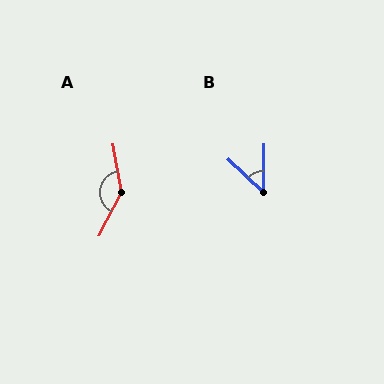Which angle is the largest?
A, at approximately 142 degrees.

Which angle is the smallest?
B, at approximately 47 degrees.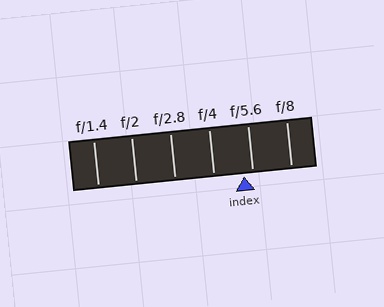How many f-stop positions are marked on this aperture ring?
There are 6 f-stop positions marked.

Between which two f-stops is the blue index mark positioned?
The index mark is between f/4 and f/5.6.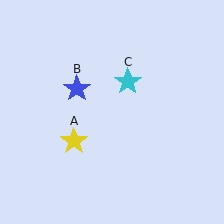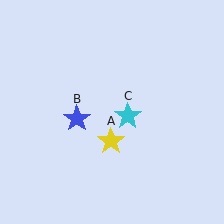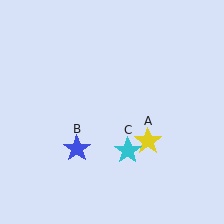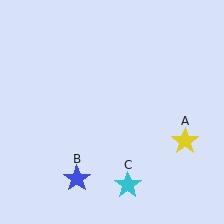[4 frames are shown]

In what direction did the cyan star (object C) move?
The cyan star (object C) moved down.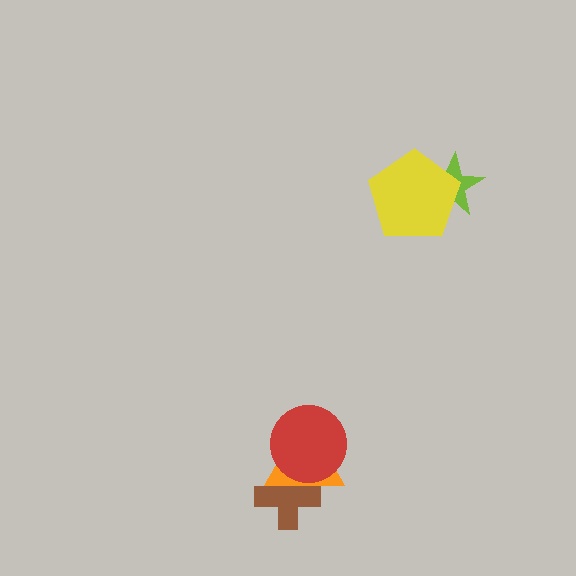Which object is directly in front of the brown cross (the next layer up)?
The orange triangle is directly in front of the brown cross.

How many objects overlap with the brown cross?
2 objects overlap with the brown cross.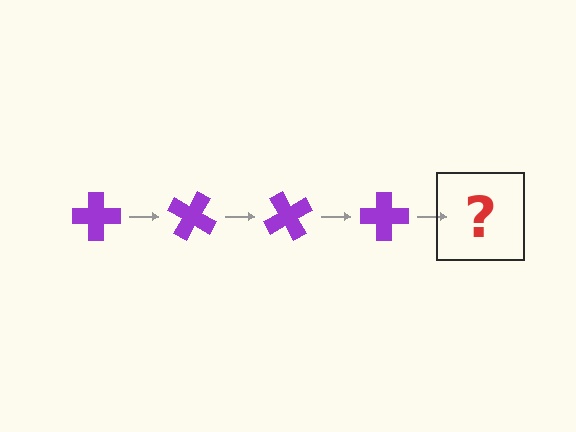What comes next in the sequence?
The next element should be a purple cross rotated 120 degrees.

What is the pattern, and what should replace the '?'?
The pattern is that the cross rotates 30 degrees each step. The '?' should be a purple cross rotated 120 degrees.